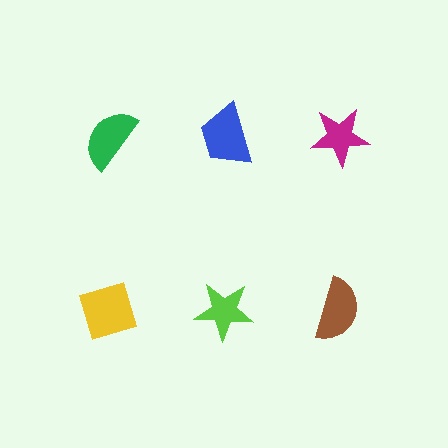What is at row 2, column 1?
A yellow diamond.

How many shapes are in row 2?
3 shapes.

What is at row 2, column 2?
A lime star.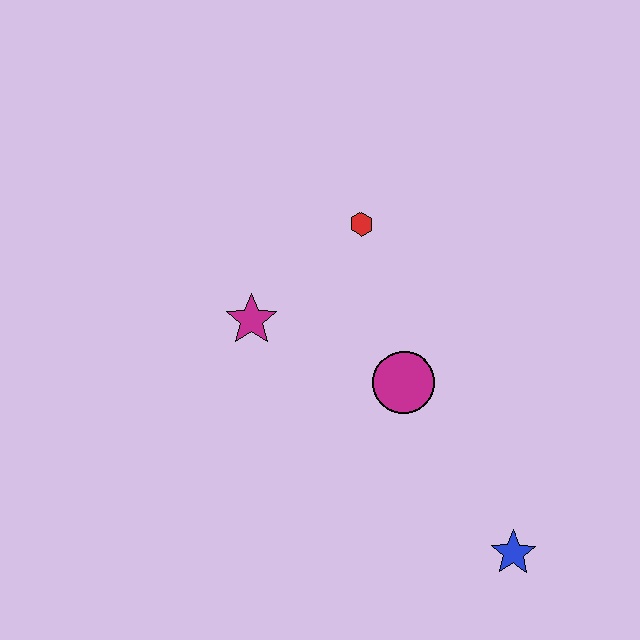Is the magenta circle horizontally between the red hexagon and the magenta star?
No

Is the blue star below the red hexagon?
Yes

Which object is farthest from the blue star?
The red hexagon is farthest from the blue star.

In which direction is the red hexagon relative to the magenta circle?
The red hexagon is above the magenta circle.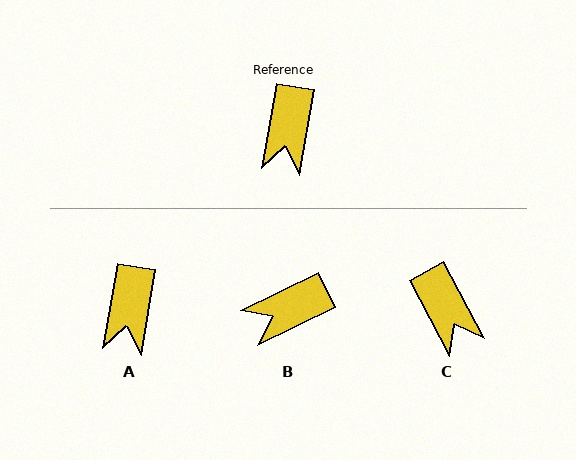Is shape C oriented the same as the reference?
No, it is off by about 38 degrees.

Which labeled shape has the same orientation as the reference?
A.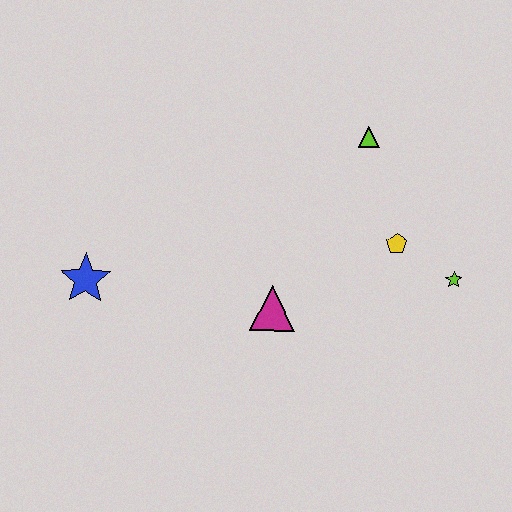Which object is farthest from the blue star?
The lime star is farthest from the blue star.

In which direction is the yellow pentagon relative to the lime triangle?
The yellow pentagon is below the lime triangle.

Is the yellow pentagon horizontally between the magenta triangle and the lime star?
Yes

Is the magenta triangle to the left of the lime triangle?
Yes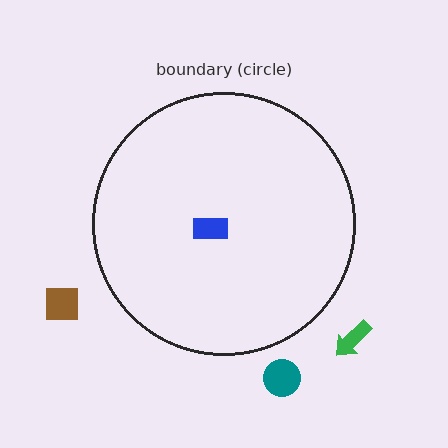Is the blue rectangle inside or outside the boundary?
Inside.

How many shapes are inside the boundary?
1 inside, 3 outside.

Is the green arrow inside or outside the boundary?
Outside.